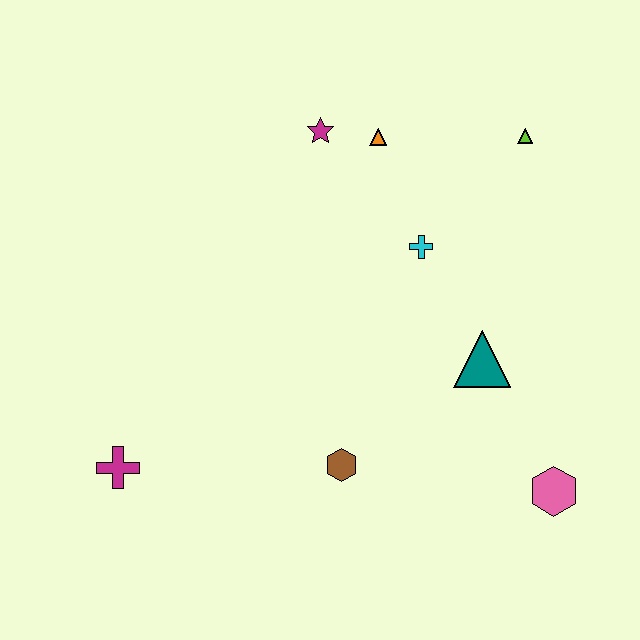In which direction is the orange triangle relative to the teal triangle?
The orange triangle is above the teal triangle.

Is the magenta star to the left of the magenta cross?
No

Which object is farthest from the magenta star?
The pink hexagon is farthest from the magenta star.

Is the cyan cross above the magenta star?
No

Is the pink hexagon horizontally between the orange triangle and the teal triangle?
No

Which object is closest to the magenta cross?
The brown hexagon is closest to the magenta cross.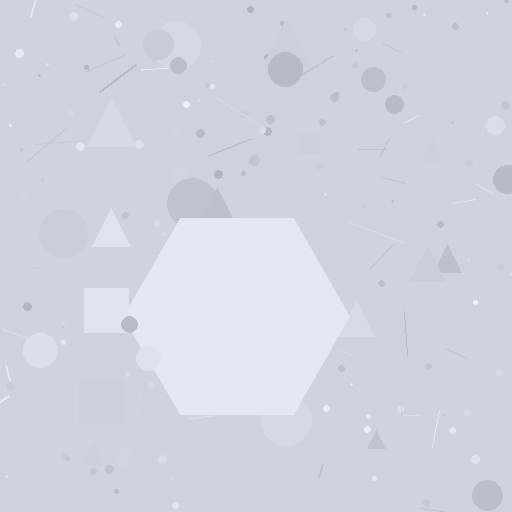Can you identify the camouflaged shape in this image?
The camouflaged shape is a hexagon.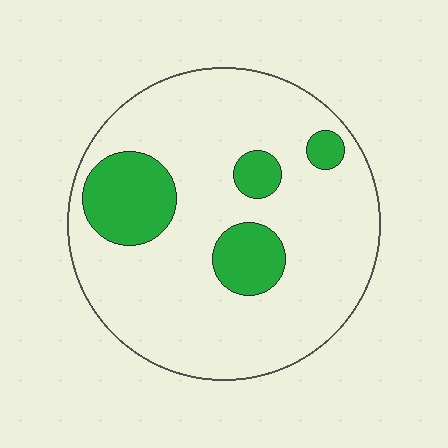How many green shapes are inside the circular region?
4.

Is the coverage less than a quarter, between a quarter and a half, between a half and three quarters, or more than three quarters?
Less than a quarter.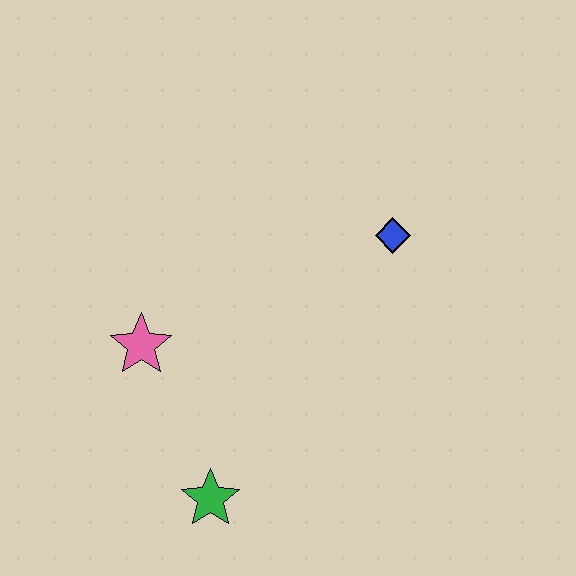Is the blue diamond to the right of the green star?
Yes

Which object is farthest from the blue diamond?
The green star is farthest from the blue diamond.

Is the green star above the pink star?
No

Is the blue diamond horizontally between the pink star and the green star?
No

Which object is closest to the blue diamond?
The pink star is closest to the blue diamond.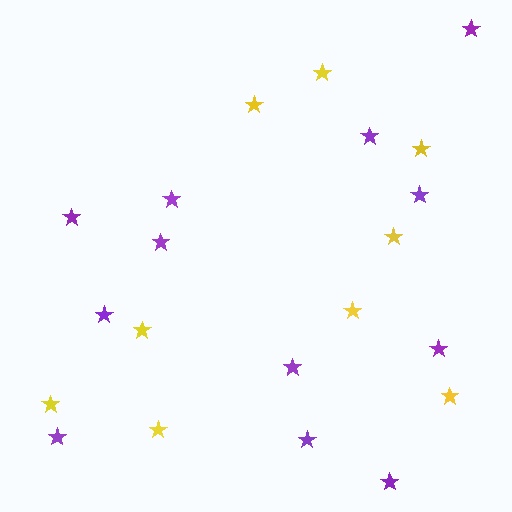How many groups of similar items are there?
There are 2 groups: one group of purple stars (12) and one group of yellow stars (9).